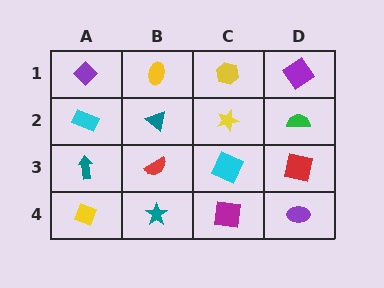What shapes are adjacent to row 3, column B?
A teal triangle (row 2, column B), a teal star (row 4, column B), a teal arrow (row 3, column A), a cyan square (row 3, column C).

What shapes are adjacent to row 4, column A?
A teal arrow (row 3, column A), a teal star (row 4, column B).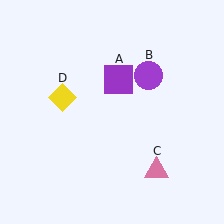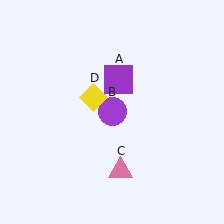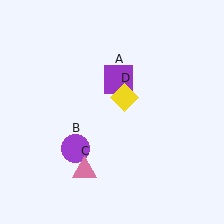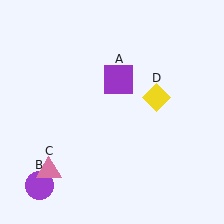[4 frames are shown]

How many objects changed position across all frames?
3 objects changed position: purple circle (object B), pink triangle (object C), yellow diamond (object D).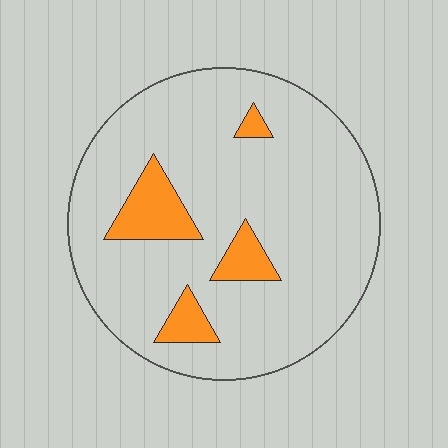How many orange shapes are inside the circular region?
4.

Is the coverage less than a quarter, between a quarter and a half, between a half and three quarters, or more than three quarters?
Less than a quarter.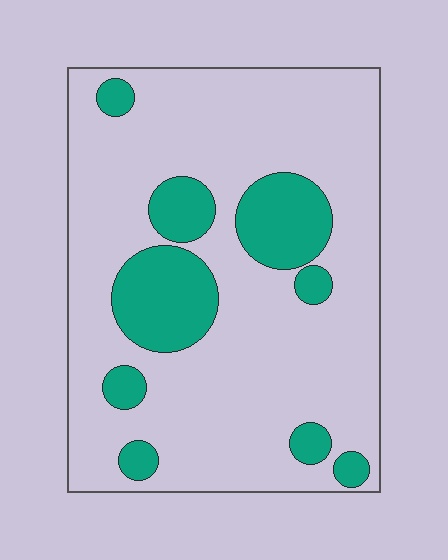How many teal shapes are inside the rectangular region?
9.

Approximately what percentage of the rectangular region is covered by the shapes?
Approximately 20%.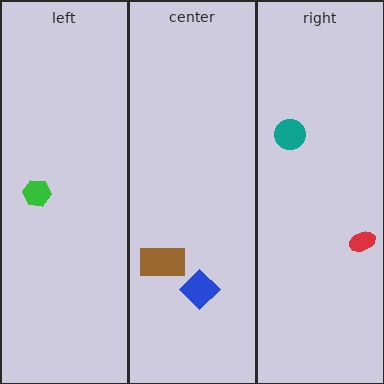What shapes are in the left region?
The green hexagon.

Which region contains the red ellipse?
The right region.